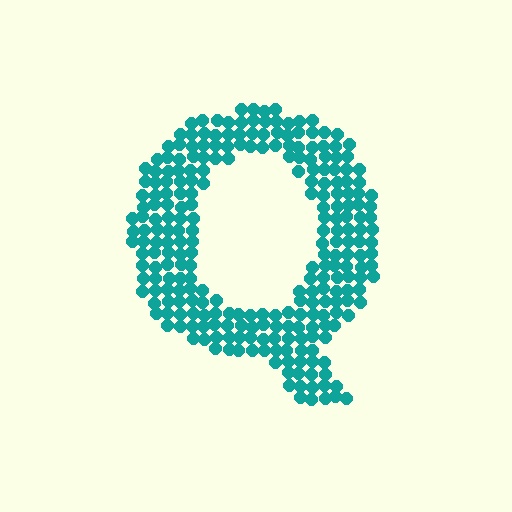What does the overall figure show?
The overall figure shows the letter Q.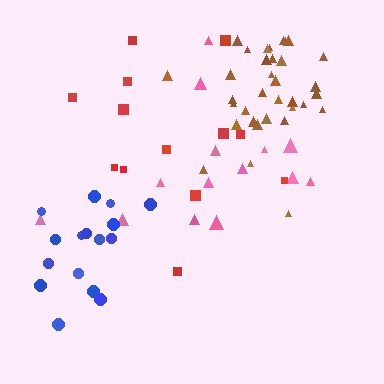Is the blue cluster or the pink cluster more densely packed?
Blue.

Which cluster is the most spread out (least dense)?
Pink.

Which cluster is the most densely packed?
Brown.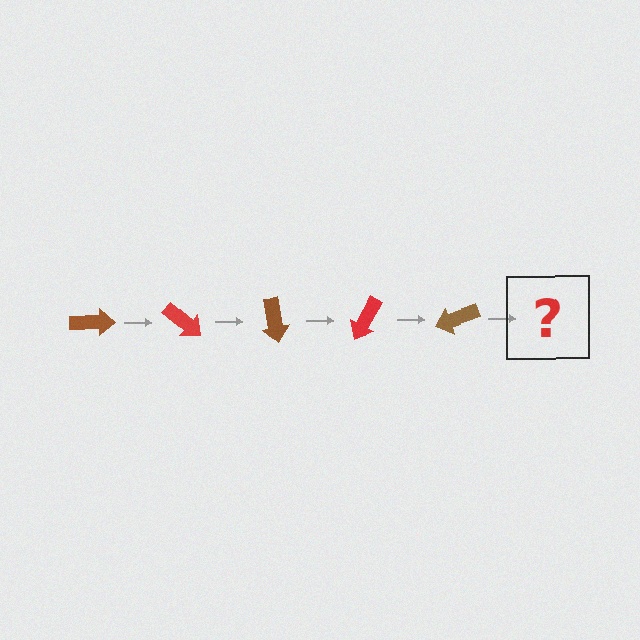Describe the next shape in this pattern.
It should be a red arrow, rotated 200 degrees from the start.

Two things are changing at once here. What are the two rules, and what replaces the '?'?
The two rules are that it rotates 40 degrees each step and the color cycles through brown and red. The '?' should be a red arrow, rotated 200 degrees from the start.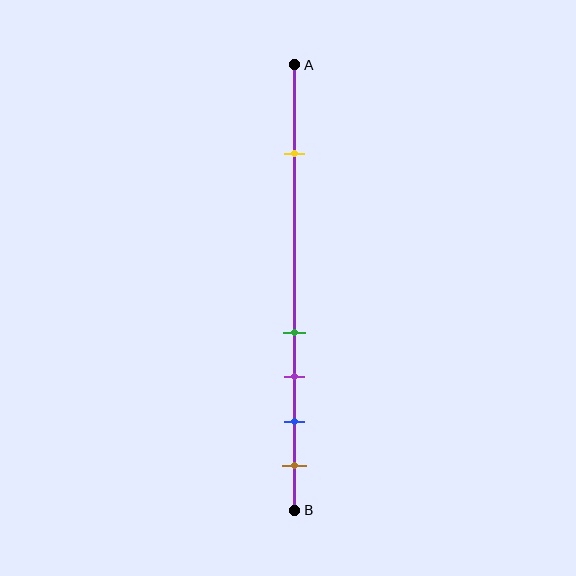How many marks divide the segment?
There are 5 marks dividing the segment.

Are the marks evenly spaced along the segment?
No, the marks are not evenly spaced.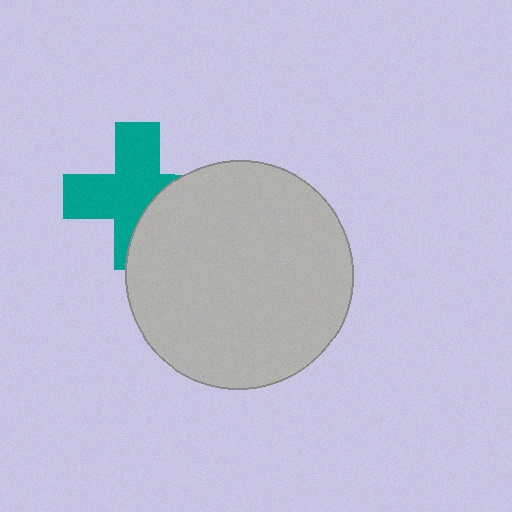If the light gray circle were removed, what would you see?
You would see the complete teal cross.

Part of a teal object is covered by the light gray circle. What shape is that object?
It is a cross.